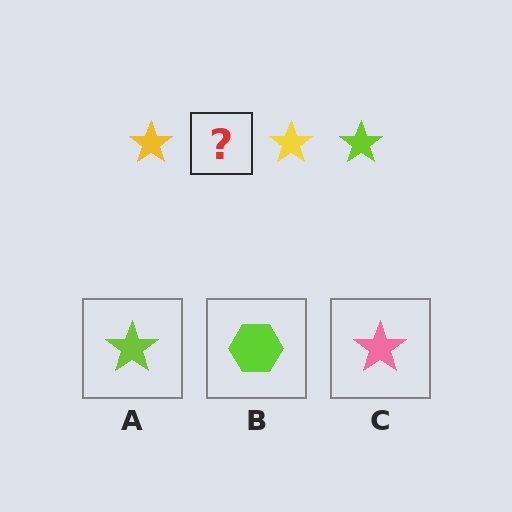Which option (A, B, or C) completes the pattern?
A.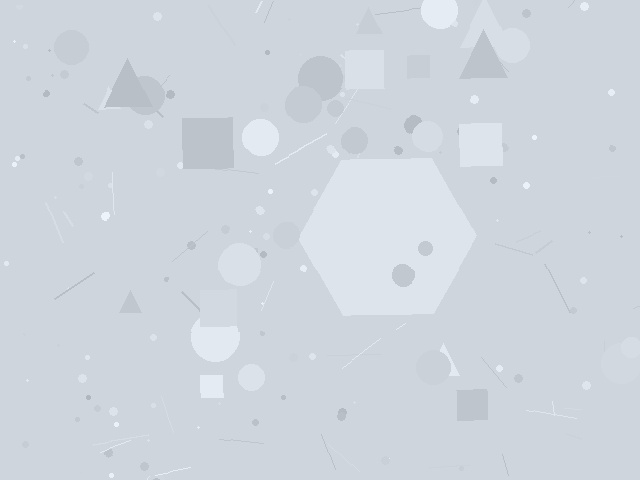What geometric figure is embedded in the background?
A hexagon is embedded in the background.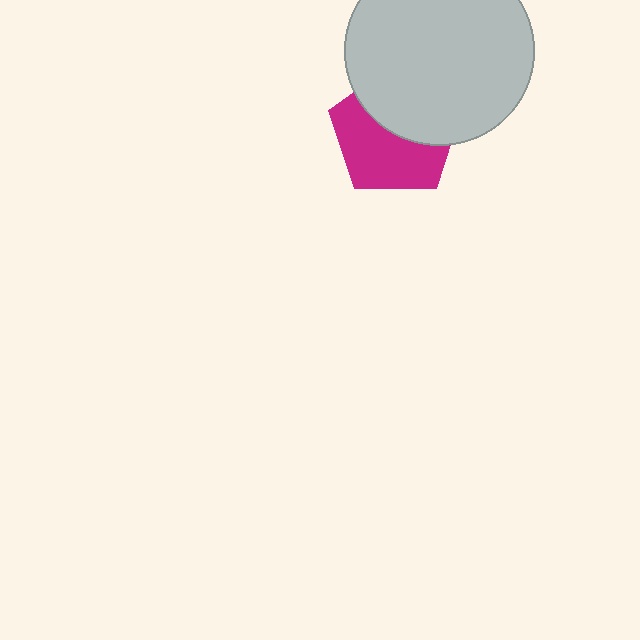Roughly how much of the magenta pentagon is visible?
About half of it is visible (roughly 55%).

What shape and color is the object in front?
The object in front is a light gray circle.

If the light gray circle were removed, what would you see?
You would see the complete magenta pentagon.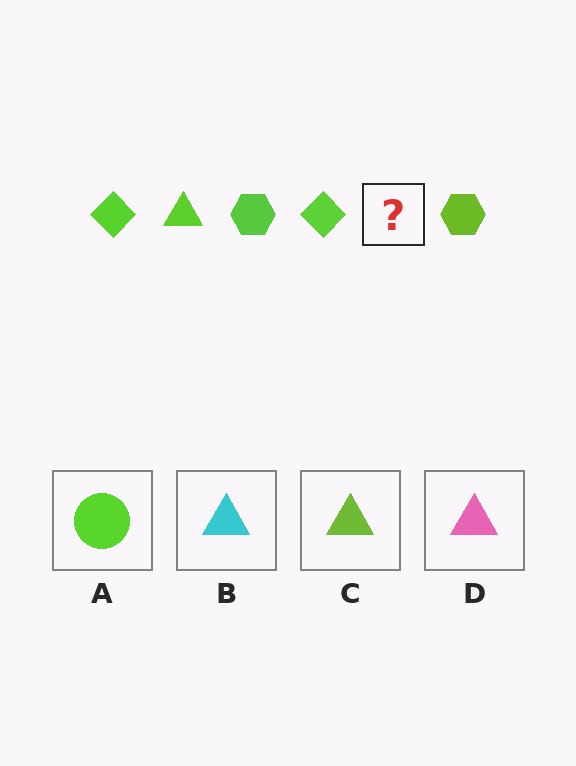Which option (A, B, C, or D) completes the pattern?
C.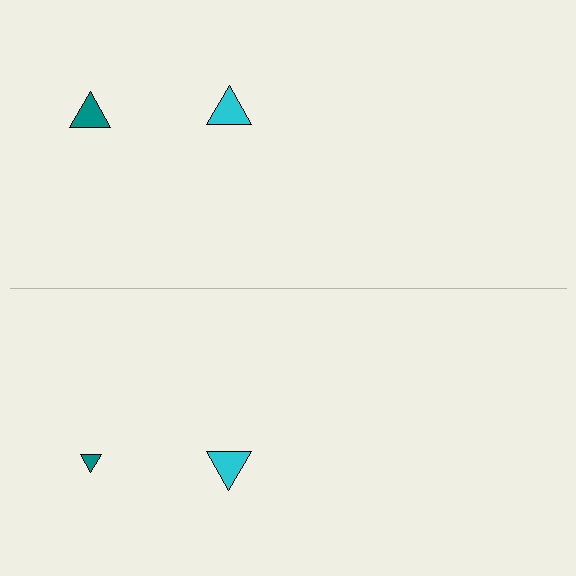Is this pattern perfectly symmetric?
No, the pattern is not perfectly symmetric. The teal triangle on the bottom side has a different size than its mirror counterpart.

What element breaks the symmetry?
The teal triangle on the bottom side has a different size than its mirror counterpart.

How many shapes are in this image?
There are 4 shapes in this image.